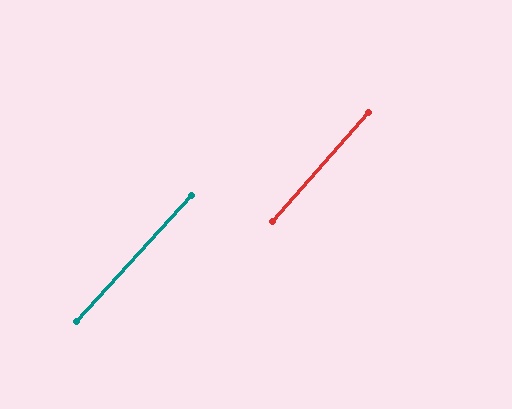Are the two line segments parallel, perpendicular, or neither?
Parallel — their directions differ by only 1.2°.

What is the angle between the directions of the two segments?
Approximately 1 degree.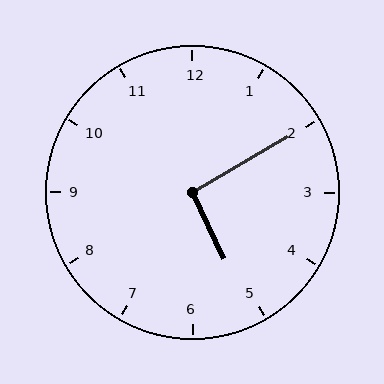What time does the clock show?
5:10.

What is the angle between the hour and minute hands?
Approximately 95 degrees.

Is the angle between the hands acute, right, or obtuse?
It is right.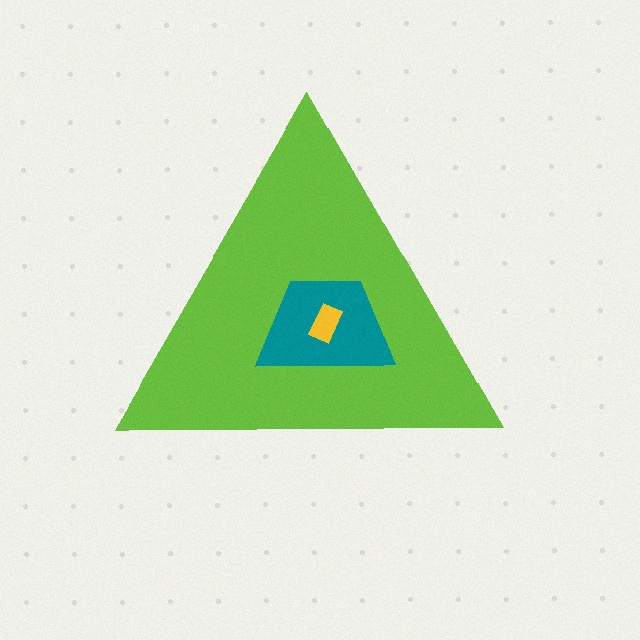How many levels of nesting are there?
3.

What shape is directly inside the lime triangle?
The teal trapezoid.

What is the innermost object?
The yellow rectangle.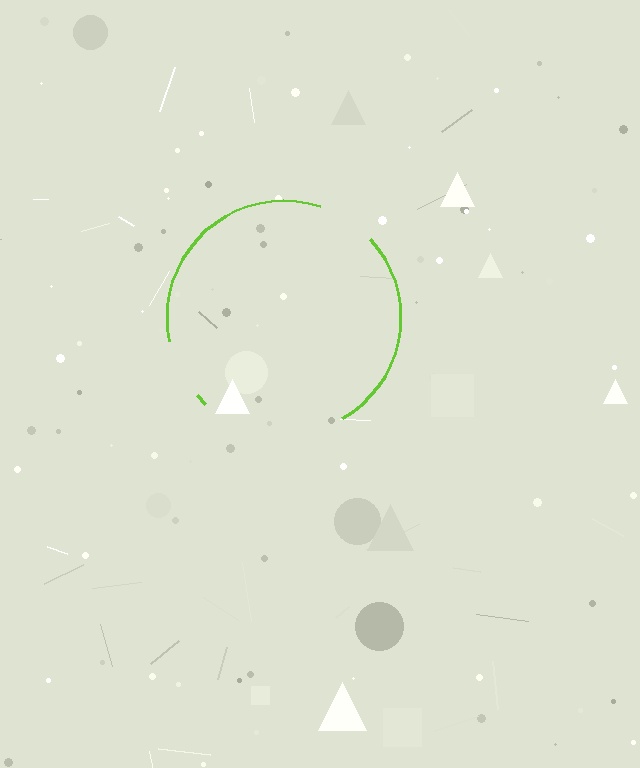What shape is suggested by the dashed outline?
The dashed outline suggests a circle.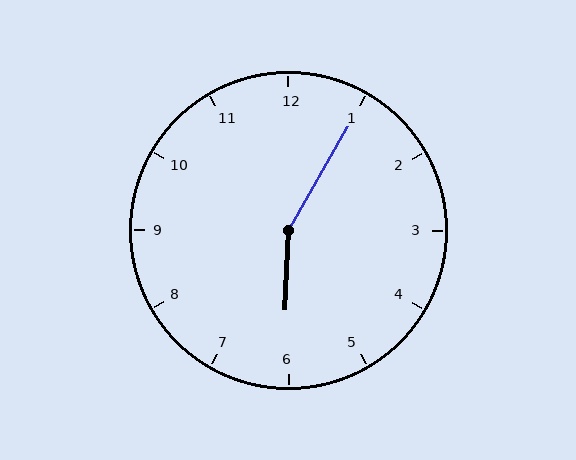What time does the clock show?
6:05.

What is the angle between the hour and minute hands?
Approximately 152 degrees.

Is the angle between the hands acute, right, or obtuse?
It is obtuse.